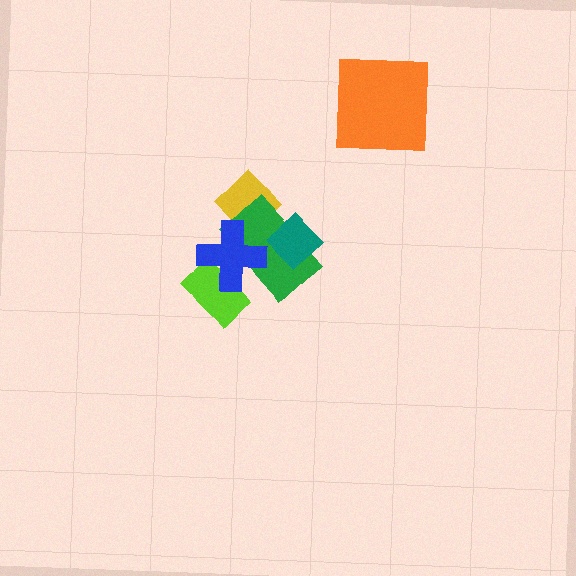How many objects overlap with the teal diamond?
1 object overlaps with the teal diamond.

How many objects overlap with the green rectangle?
3 objects overlap with the green rectangle.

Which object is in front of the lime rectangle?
The blue cross is in front of the lime rectangle.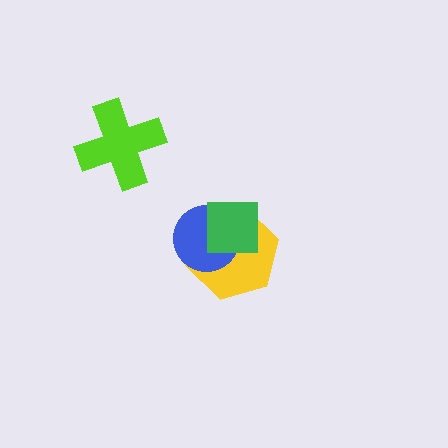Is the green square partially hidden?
No, no other shape covers it.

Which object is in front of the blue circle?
The green square is in front of the blue circle.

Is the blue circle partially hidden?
Yes, it is partially covered by another shape.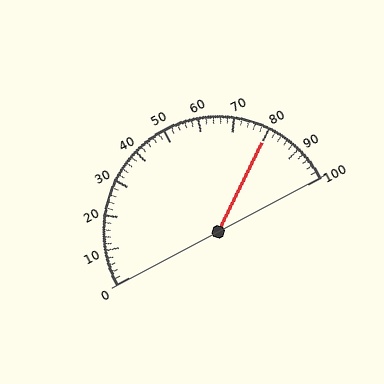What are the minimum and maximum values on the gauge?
The gauge ranges from 0 to 100.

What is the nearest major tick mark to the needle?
The nearest major tick mark is 80.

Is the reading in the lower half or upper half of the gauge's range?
The reading is in the upper half of the range (0 to 100).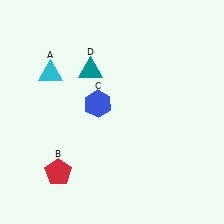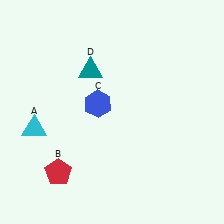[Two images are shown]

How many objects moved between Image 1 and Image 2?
1 object moved between the two images.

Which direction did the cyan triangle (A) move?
The cyan triangle (A) moved down.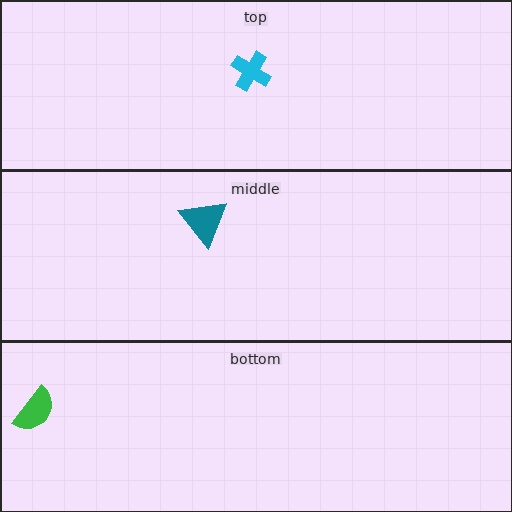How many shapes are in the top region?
1.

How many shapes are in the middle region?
1.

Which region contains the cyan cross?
The top region.